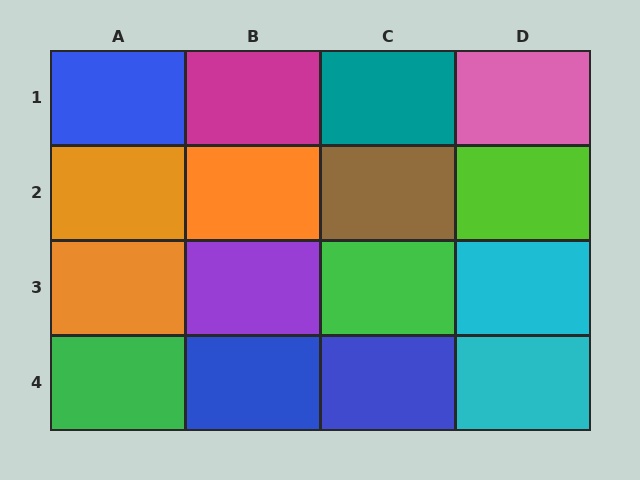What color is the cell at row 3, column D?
Cyan.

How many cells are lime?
1 cell is lime.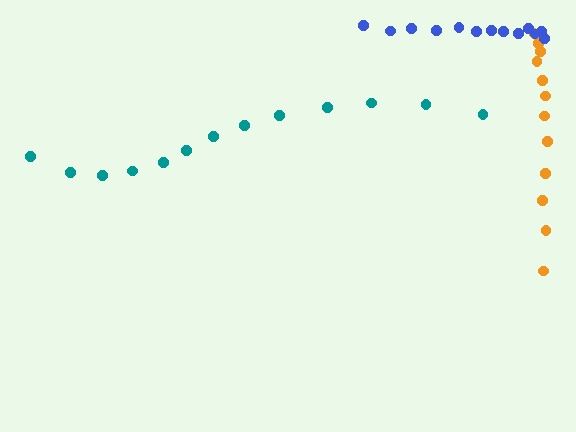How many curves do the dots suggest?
There are 3 distinct paths.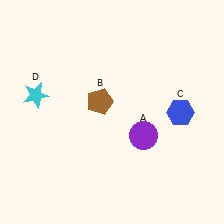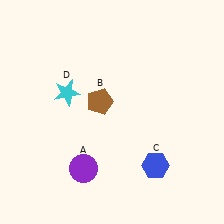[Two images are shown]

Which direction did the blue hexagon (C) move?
The blue hexagon (C) moved down.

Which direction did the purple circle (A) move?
The purple circle (A) moved left.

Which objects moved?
The objects that moved are: the purple circle (A), the blue hexagon (C), the cyan star (D).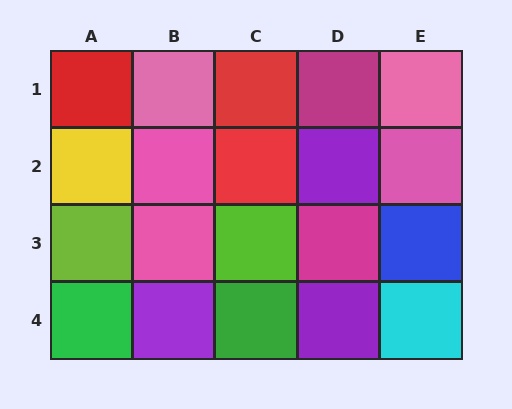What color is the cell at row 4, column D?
Purple.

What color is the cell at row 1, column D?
Magenta.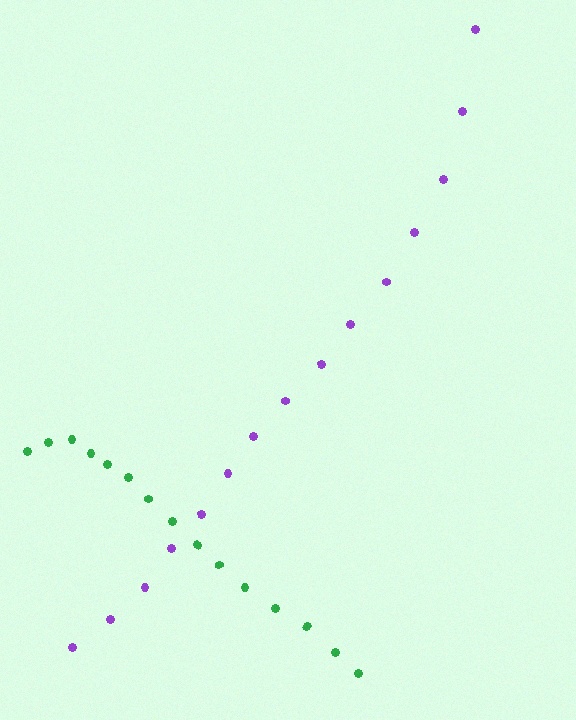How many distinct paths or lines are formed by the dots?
There are 2 distinct paths.